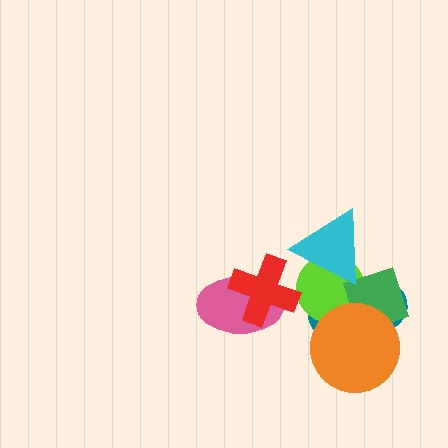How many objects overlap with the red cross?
1 object overlaps with the red cross.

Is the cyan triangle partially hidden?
No, no other shape covers it.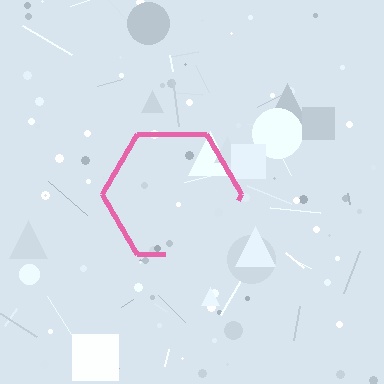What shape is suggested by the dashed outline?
The dashed outline suggests a hexagon.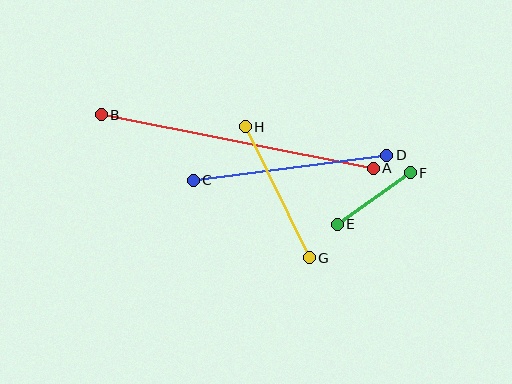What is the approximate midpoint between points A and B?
The midpoint is at approximately (237, 141) pixels.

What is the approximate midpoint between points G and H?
The midpoint is at approximately (277, 192) pixels.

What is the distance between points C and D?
The distance is approximately 195 pixels.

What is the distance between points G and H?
The distance is approximately 146 pixels.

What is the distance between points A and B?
The distance is approximately 277 pixels.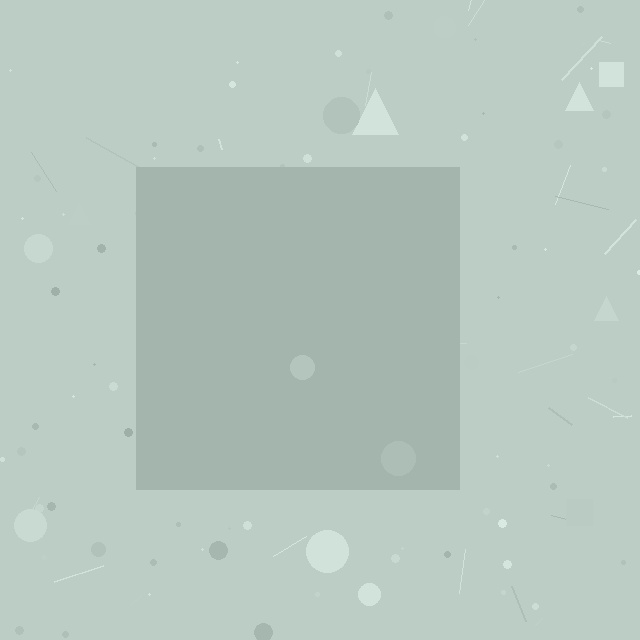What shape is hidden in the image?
A square is hidden in the image.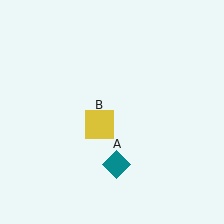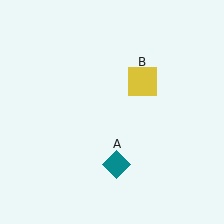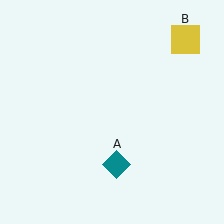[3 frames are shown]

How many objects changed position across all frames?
1 object changed position: yellow square (object B).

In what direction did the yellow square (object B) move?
The yellow square (object B) moved up and to the right.